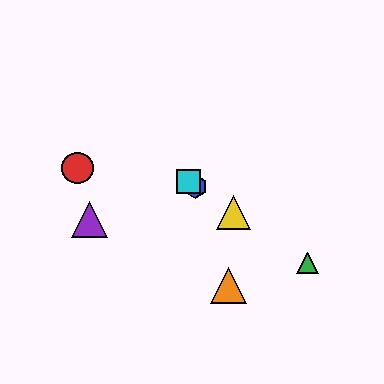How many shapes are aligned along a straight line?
4 shapes (the blue hexagon, the green triangle, the yellow triangle, the cyan square) are aligned along a straight line.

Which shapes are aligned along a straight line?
The blue hexagon, the green triangle, the yellow triangle, the cyan square are aligned along a straight line.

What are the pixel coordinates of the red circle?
The red circle is at (78, 168).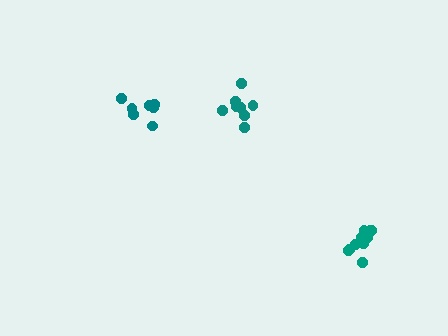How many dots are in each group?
Group 1: 7 dots, Group 2: 8 dots, Group 3: 10 dots (25 total).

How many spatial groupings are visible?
There are 3 spatial groupings.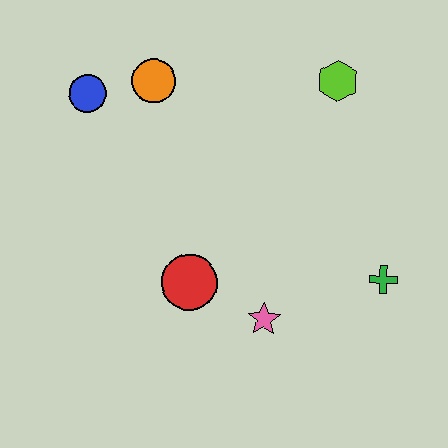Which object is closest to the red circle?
The pink star is closest to the red circle.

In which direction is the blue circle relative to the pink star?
The blue circle is above the pink star.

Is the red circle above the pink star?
Yes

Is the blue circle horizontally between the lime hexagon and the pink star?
No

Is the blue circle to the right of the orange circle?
No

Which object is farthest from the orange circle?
The green cross is farthest from the orange circle.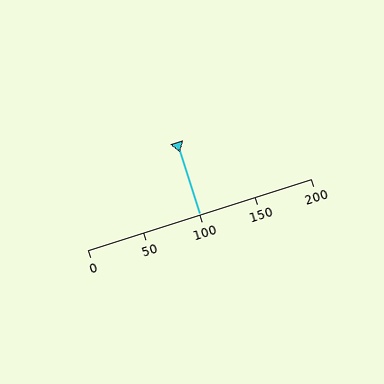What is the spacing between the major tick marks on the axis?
The major ticks are spaced 50 apart.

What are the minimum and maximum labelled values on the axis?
The axis runs from 0 to 200.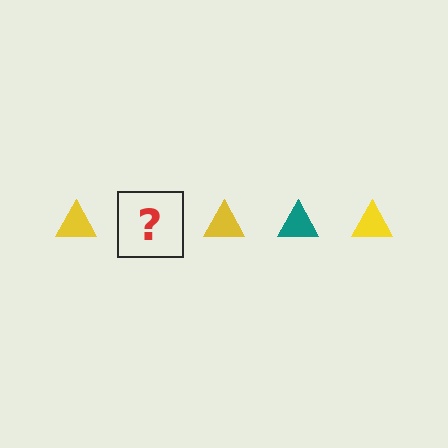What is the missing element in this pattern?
The missing element is a teal triangle.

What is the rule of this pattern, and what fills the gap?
The rule is that the pattern cycles through yellow, teal triangles. The gap should be filled with a teal triangle.